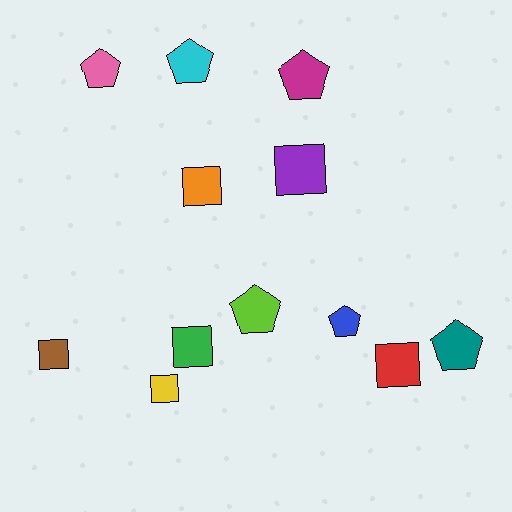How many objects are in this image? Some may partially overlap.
There are 12 objects.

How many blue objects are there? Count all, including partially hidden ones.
There is 1 blue object.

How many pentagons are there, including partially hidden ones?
There are 6 pentagons.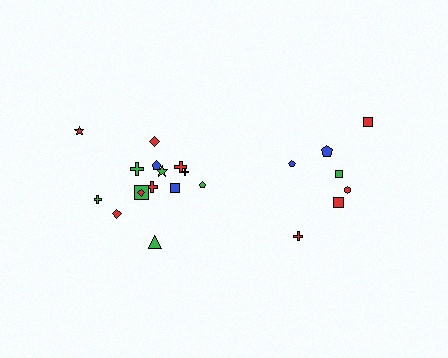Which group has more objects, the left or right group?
The left group.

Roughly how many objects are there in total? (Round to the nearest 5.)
Roughly 20 objects in total.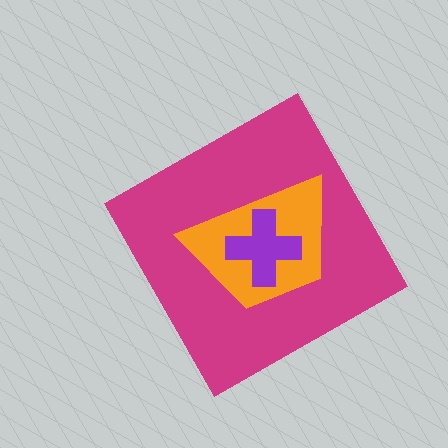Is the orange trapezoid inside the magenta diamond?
Yes.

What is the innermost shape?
The purple cross.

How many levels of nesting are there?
3.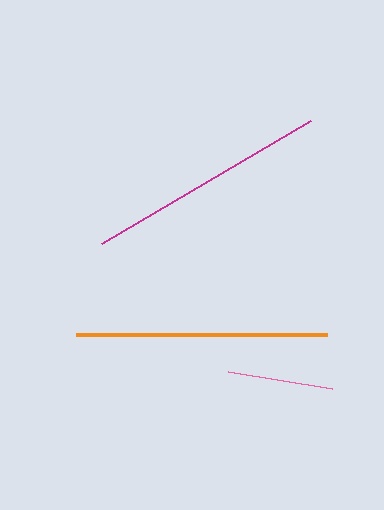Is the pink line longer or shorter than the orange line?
The orange line is longer than the pink line.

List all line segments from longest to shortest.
From longest to shortest: orange, magenta, pink.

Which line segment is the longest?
The orange line is the longest at approximately 251 pixels.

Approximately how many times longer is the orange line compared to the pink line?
The orange line is approximately 2.4 times the length of the pink line.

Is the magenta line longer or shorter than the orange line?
The orange line is longer than the magenta line.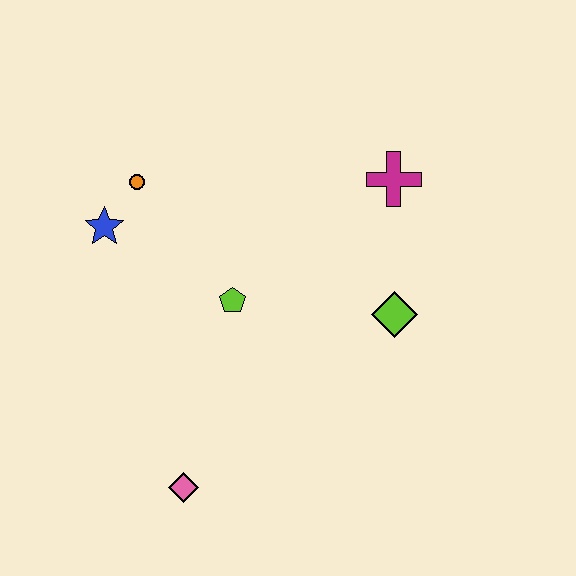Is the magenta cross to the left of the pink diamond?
No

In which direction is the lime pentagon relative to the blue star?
The lime pentagon is to the right of the blue star.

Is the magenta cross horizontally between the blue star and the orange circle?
No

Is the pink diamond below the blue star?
Yes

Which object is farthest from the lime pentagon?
The magenta cross is farthest from the lime pentagon.